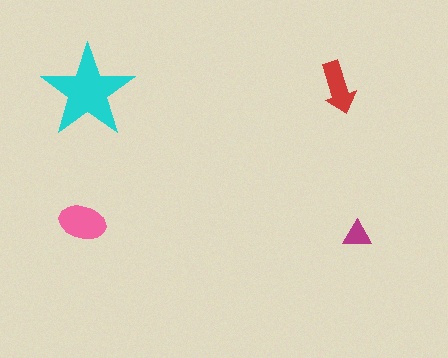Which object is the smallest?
The magenta triangle.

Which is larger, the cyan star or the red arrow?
The cyan star.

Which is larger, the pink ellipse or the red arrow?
The pink ellipse.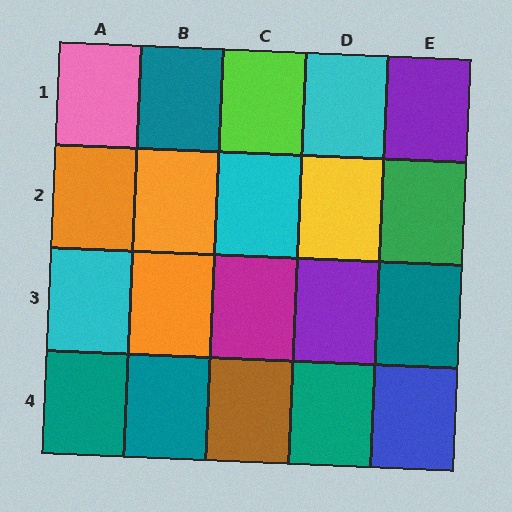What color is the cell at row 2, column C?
Cyan.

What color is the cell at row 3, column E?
Teal.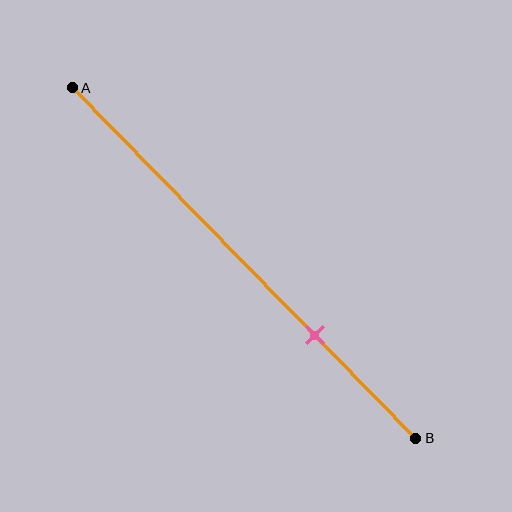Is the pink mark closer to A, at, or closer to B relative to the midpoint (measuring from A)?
The pink mark is closer to point B than the midpoint of segment AB.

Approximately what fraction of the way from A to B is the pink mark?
The pink mark is approximately 70% of the way from A to B.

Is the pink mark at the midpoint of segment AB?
No, the mark is at about 70% from A, not at the 50% midpoint.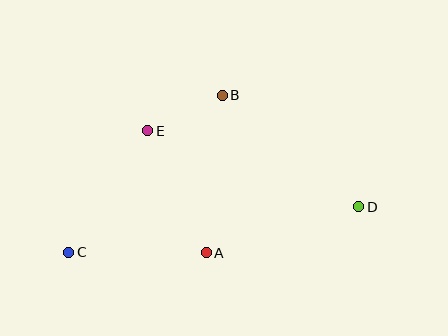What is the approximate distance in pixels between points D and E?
The distance between D and E is approximately 224 pixels.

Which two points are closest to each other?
Points B and E are closest to each other.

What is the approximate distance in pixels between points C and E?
The distance between C and E is approximately 145 pixels.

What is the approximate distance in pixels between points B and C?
The distance between B and C is approximately 219 pixels.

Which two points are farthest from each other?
Points C and D are farthest from each other.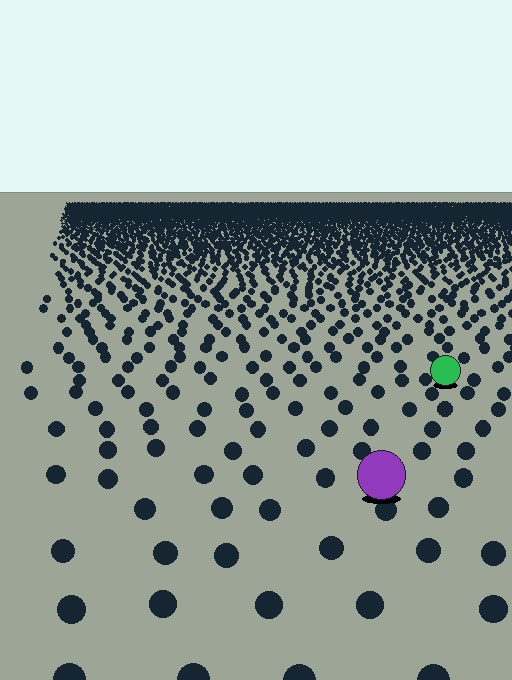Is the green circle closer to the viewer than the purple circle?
No. The purple circle is closer — you can tell from the texture gradient: the ground texture is coarser near it.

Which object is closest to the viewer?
The purple circle is closest. The texture marks near it are larger and more spread out.